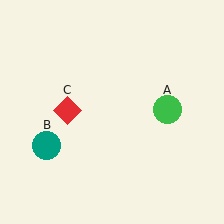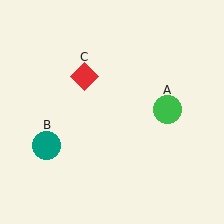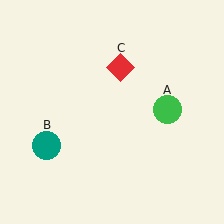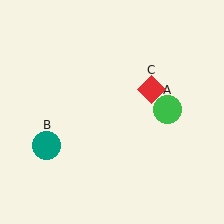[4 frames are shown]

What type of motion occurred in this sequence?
The red diamond (object C) rotated clockwise around the center of the scene.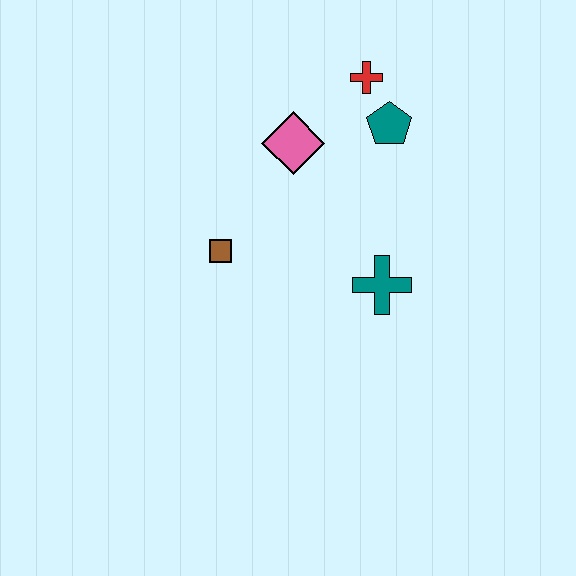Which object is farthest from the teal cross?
The red cross is farthest from the teal cross.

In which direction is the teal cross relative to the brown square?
The teal cross is to the right of the brown square.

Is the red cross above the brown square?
Yes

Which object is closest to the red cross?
The teal pentagon is closest to the red cross.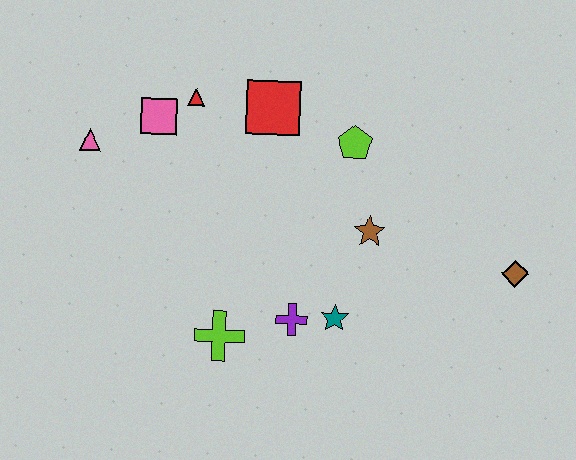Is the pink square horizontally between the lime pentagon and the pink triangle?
Yes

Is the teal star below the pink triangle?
Yes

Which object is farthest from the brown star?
The pink triangle is farthest from the brown star.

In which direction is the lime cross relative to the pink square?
The lime cross is below the pink square.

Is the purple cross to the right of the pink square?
Yes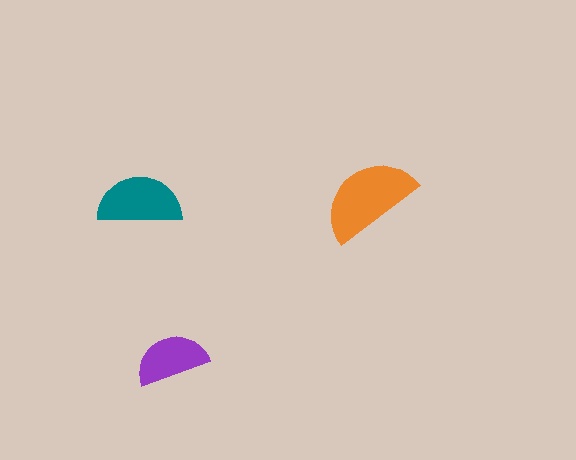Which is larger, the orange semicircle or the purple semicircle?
The orange one.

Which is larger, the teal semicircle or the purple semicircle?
The teal one.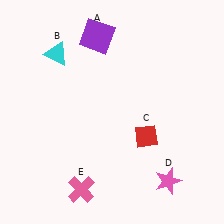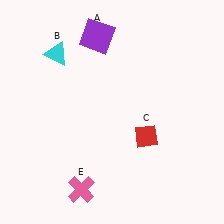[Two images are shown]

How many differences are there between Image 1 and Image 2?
There is 1 difference between the two images.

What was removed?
The pink star (D) was removed in Image 2.